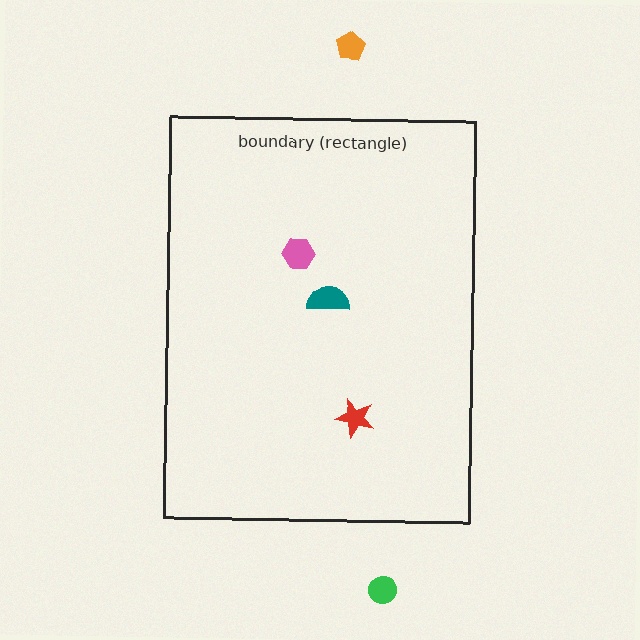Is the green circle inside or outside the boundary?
Outside.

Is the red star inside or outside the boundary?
Inside.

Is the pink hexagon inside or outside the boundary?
Inside.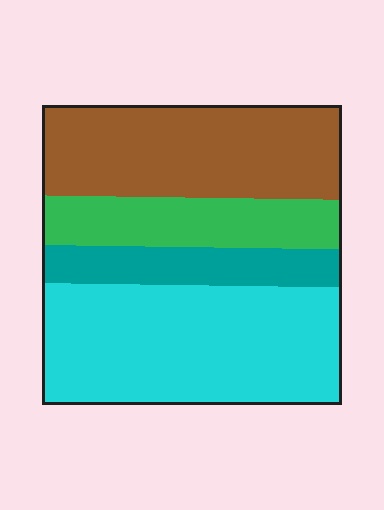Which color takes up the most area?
Cyan, at roughly 40%.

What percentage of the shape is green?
Green takes up less than a sixth of the shape.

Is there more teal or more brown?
Brown.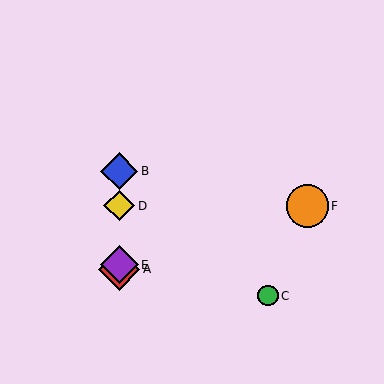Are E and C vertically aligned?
No, E is at x≈119 and C is at x≈268.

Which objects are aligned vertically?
Objects A, B, D, E are aligned vertically.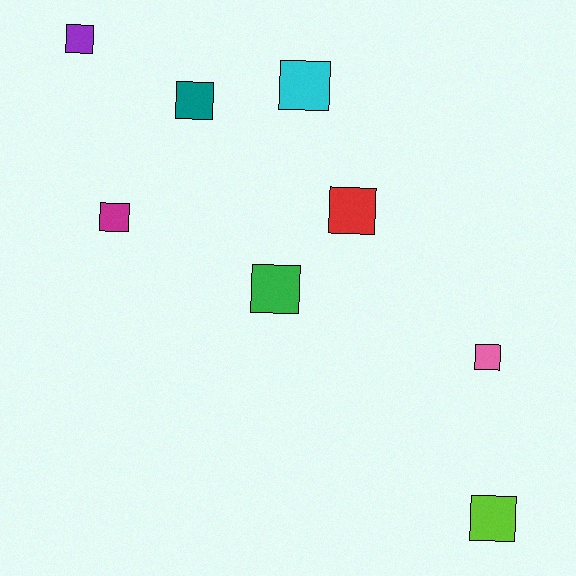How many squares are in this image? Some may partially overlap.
There are 8 squares.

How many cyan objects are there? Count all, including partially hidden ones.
There is 1 cyan object.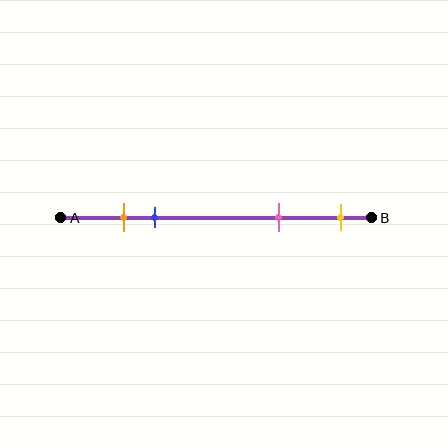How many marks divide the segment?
There are 4 marks dividing the segment.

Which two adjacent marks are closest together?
The orange and blue marks are the closest adjacent pair.